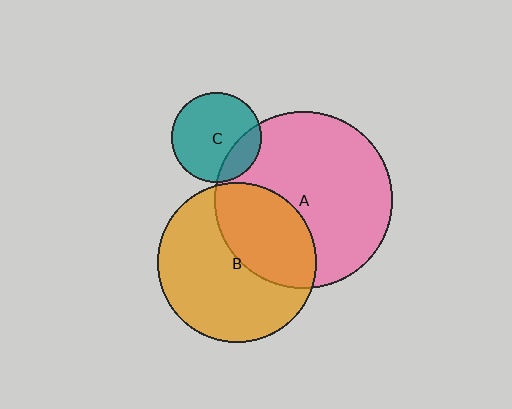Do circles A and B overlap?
Yes.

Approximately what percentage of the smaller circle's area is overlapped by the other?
Approximately 40%.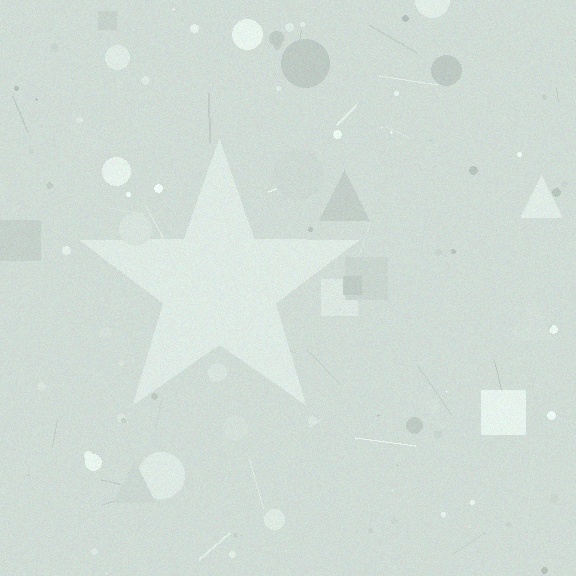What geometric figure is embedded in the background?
A star is embedded in the background.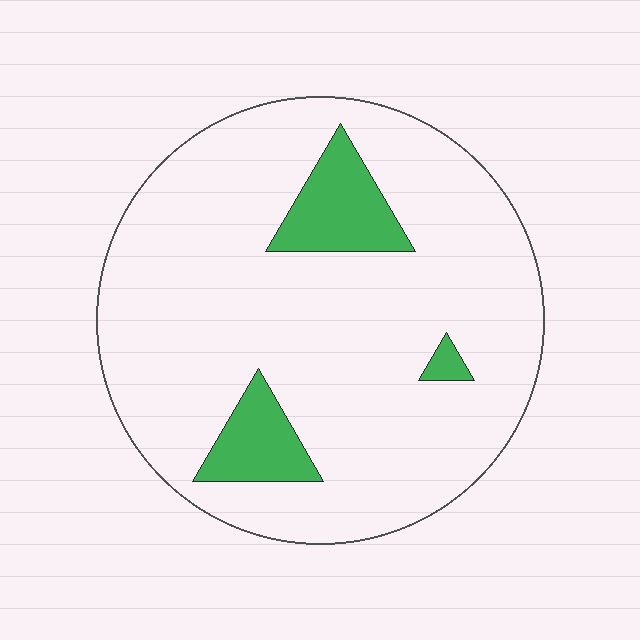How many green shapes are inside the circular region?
3.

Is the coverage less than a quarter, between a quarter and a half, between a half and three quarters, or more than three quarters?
Less than a quarter.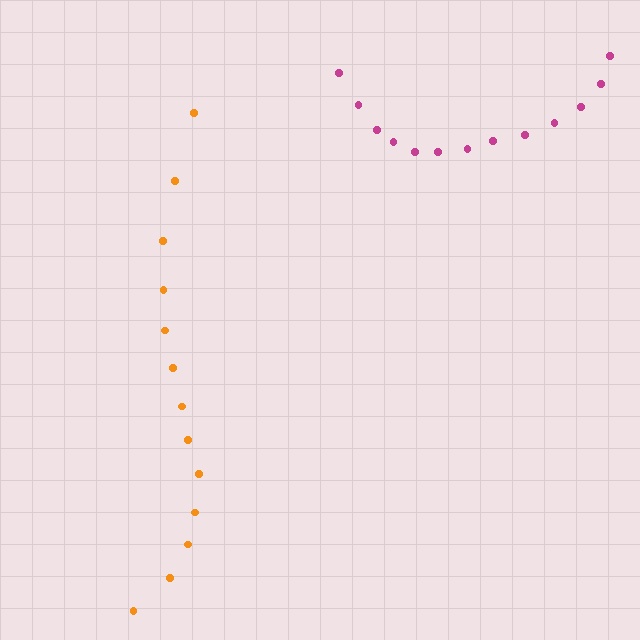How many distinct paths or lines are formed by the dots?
There are 2 distinct paths.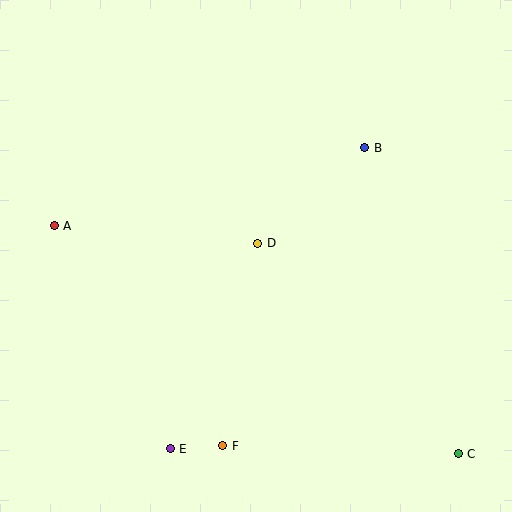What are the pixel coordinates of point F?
Point F is at (223, 446).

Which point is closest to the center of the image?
Point D at (258, 243) is closest to the center.